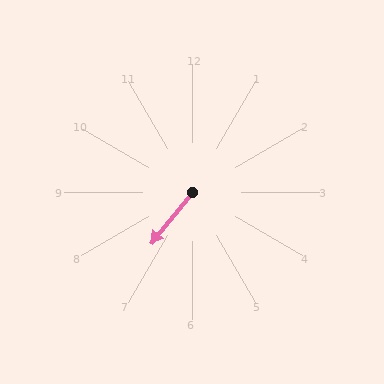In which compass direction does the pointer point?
Southwest.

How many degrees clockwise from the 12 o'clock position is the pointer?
Approximately 219 degrees.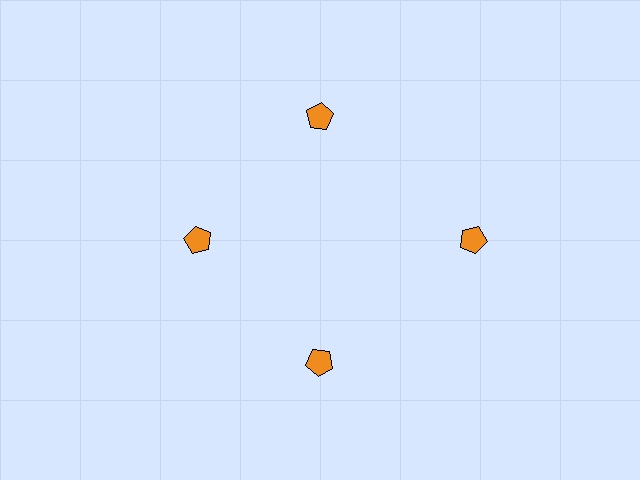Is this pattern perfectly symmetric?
No. The 4 orange pentagons are arranged in a ring, but one element near the 3 o'clock position is pushed outward from the center, breaking the 4-fold rotational symmetry.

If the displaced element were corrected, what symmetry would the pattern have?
It would have 4-fold rotational symmetry — the pattern would map onto itself every 90 degrees.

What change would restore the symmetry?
The symmetry would be restored by moving it inward, back onto the ring so that all 4 pentagons sit at equal angles and equal distance from the center.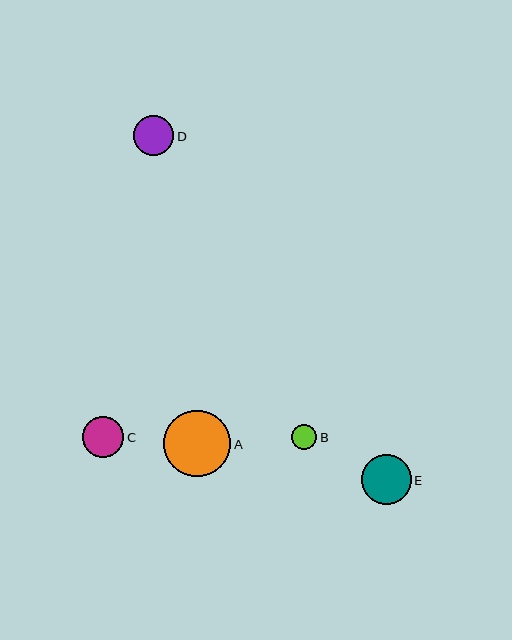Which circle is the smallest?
Circle B is the smallest with a size of approximately 25 pixels.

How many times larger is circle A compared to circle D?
Circle A is approximately 1.7 times the size of circle D.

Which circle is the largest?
Circle A is the largest with a size of approximately 67 pixels.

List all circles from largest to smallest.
From largest to smallest: A, E, C, D, B.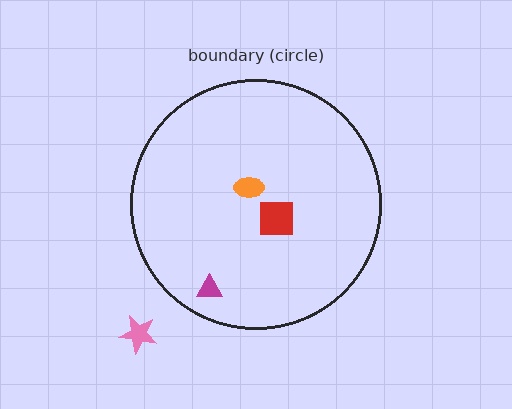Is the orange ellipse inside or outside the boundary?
Inside.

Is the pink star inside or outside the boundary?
Outside.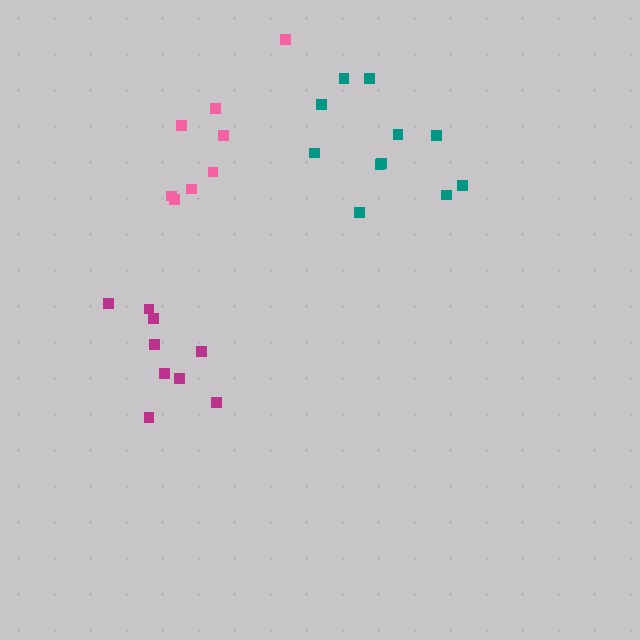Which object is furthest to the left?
The magenta cluster is leftmost.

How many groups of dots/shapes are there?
There are 3 groups.